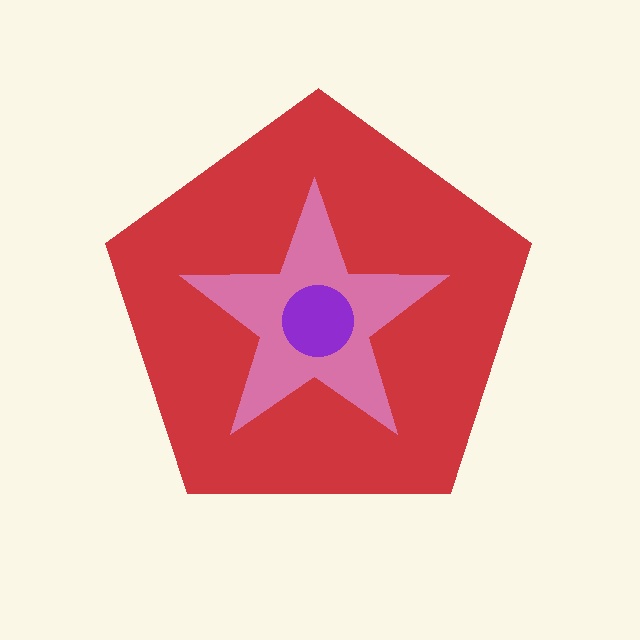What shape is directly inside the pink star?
The purple circle.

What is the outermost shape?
The red pentagon.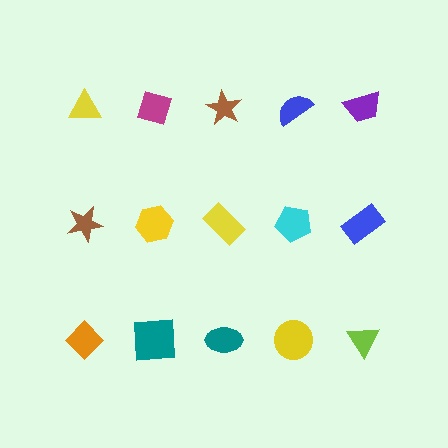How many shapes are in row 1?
5 shapes.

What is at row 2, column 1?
A brown star.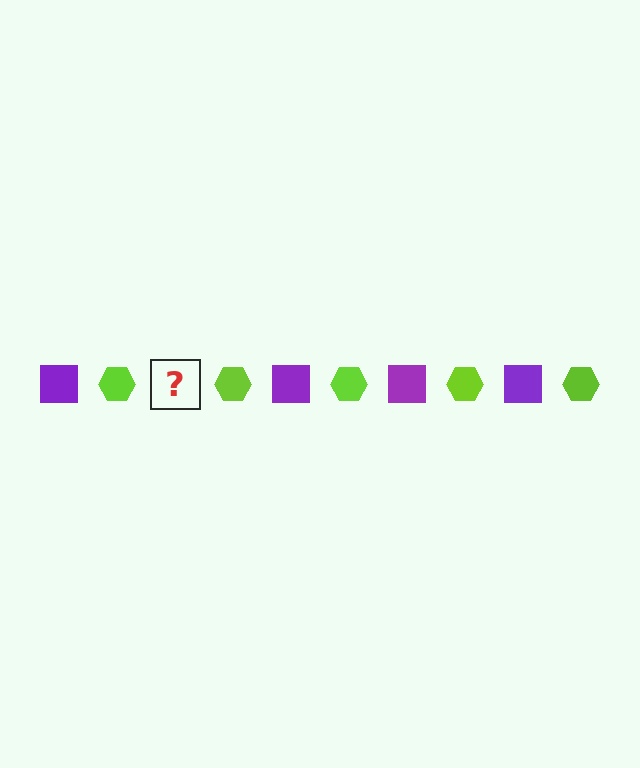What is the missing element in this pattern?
The missing element is a purple square.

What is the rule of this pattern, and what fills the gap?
The rule is that the pattern alternates between purple square and lime hexagon. The gap should be filled with a purple square.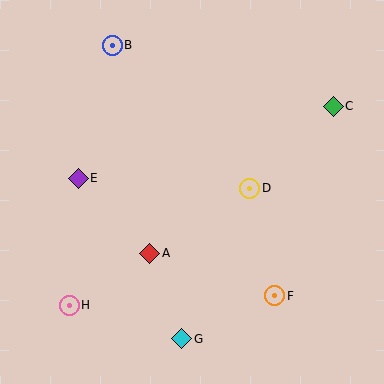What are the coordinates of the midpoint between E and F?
The midpoint between E and F is at (177, 237).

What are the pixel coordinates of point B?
Point B is at (112, 45).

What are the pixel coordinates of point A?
Point A is at (150, 253).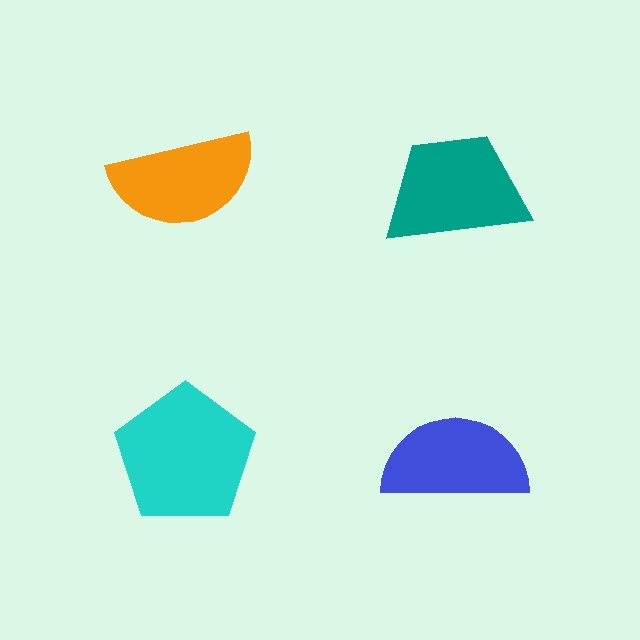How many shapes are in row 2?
2 shapes.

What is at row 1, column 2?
A teal trapezoid.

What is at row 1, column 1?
An orange semicircle.